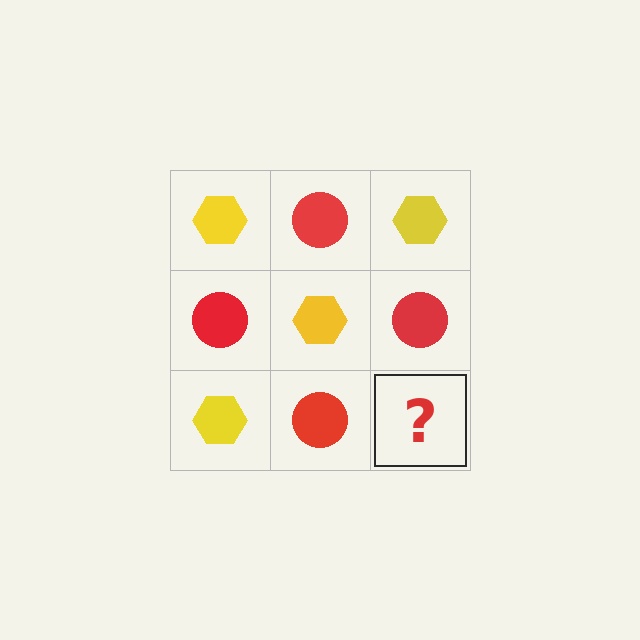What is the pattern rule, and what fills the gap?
The rule is that it alternates yellow hexagon and red circle in a checkerboard pattern. The gap should be filled with a yellow hexagon.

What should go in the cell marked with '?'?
The missing cell should contain a yellow hexagon.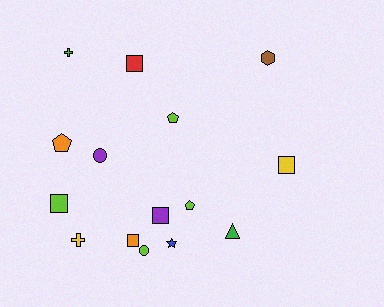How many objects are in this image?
There are 15 objects.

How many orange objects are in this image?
There are 2 orange objects.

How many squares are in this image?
There are 5 squares.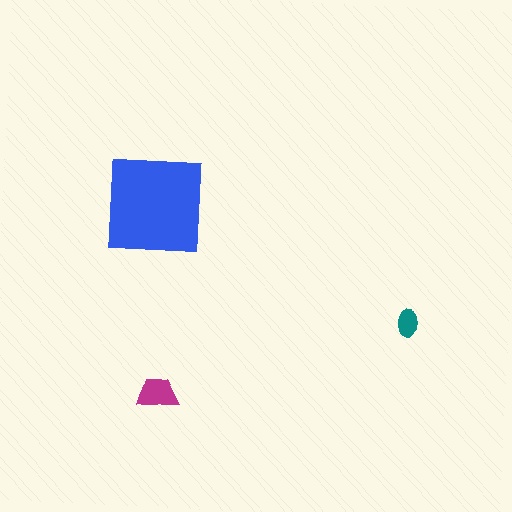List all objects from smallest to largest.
The teal ellipse, the magenta trapezoid, the blue square.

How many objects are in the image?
There are 3 objects in the image.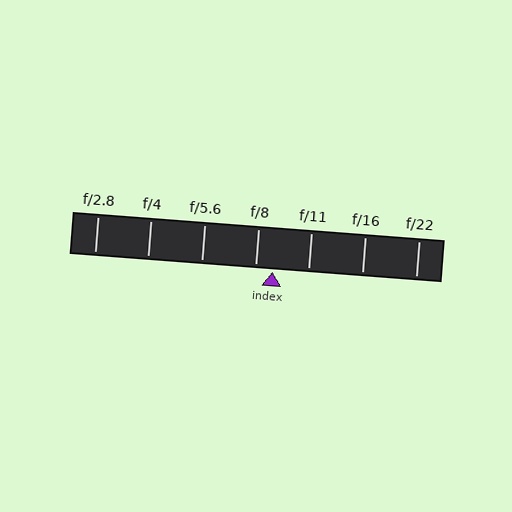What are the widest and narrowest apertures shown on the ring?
The widest aperture shown is f/2.8 and the narrowest is f/22.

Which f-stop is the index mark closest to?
The index mark is closest to f/8.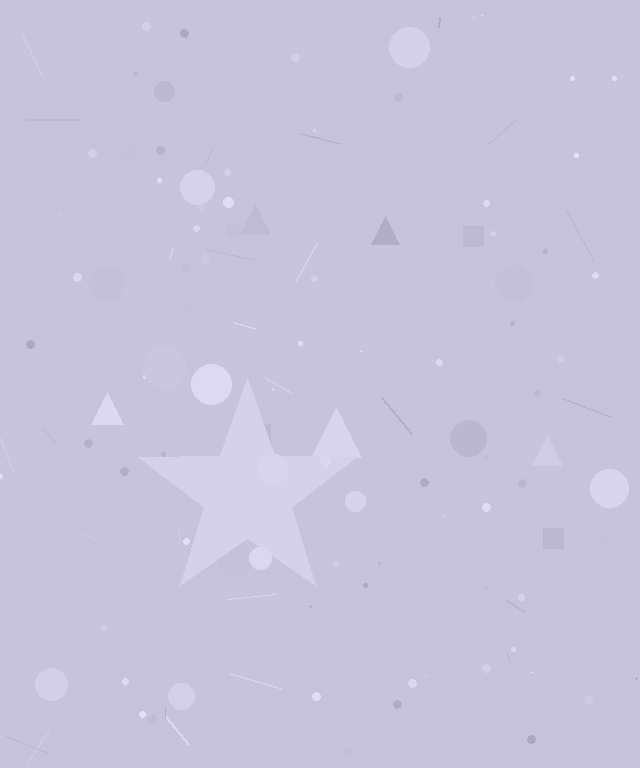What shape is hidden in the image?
A star is hidden in the image.